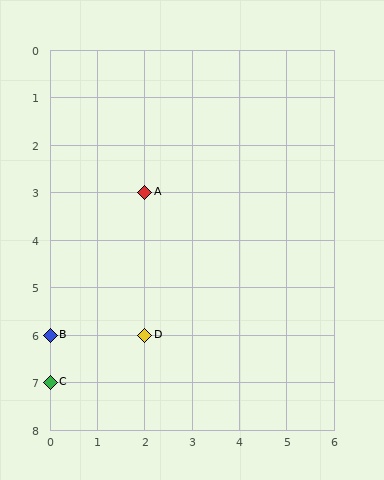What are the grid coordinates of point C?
Point C is at grid coordinates (0, 7).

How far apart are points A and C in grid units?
Points A and C are 2 columns and 4 rows apart (about 4.5 grid units diagonally).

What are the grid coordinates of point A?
Point A is at grid coordinates (2, 3).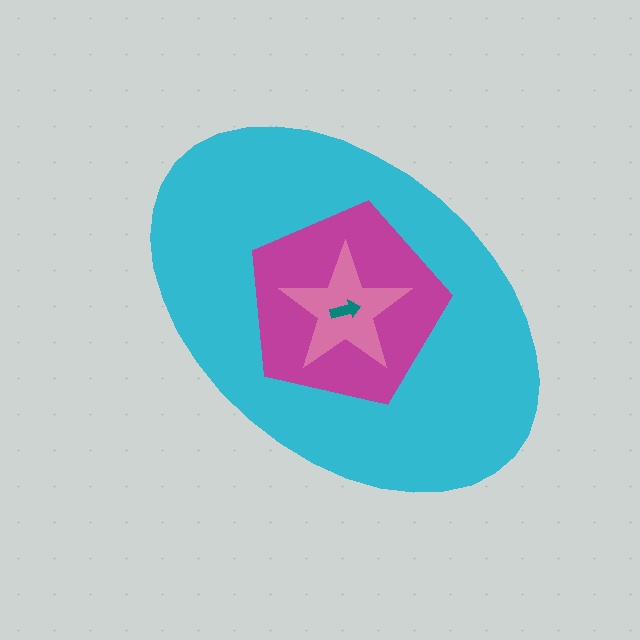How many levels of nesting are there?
4.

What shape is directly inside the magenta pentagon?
The pink star.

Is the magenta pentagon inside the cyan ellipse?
Yes.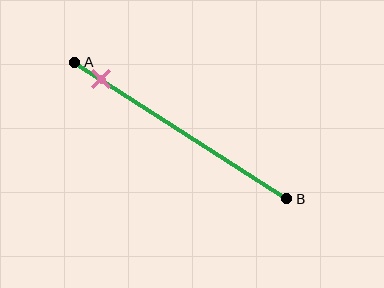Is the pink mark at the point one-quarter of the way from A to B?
No, the mark is at about 15% from A, not at the 25% one-quarter point.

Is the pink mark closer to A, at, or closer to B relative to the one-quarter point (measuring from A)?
The pink mark is closer to point A than the one-quarter point of segment AB.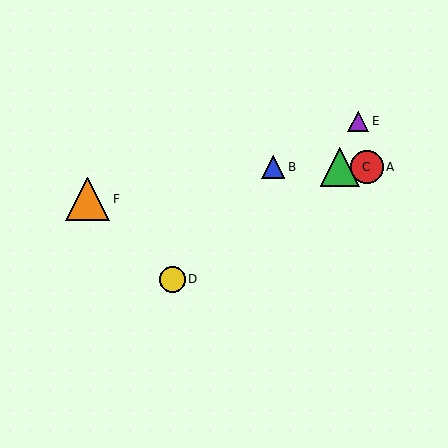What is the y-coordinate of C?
Object C is at y≈167.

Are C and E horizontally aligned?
No, C is at y≈167 and E is at y≈121.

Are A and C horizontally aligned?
Yes, both are at y≈167.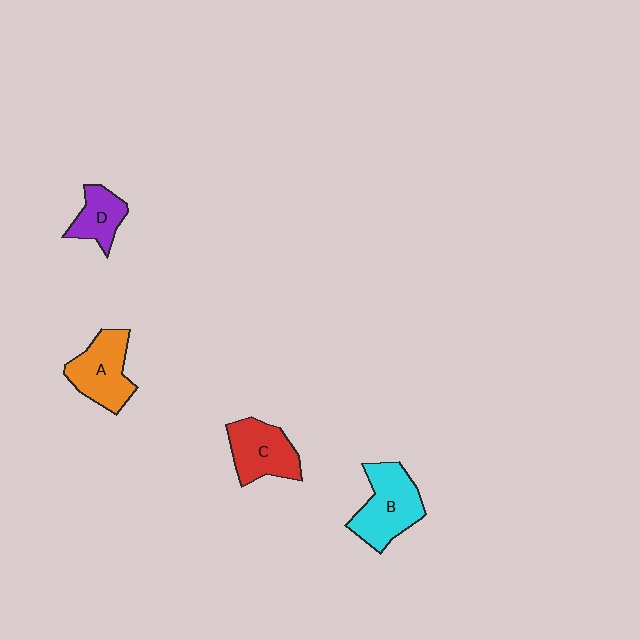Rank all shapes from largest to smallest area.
From largest to smallest: B (cyan), A (orange), C (red), D (purple).